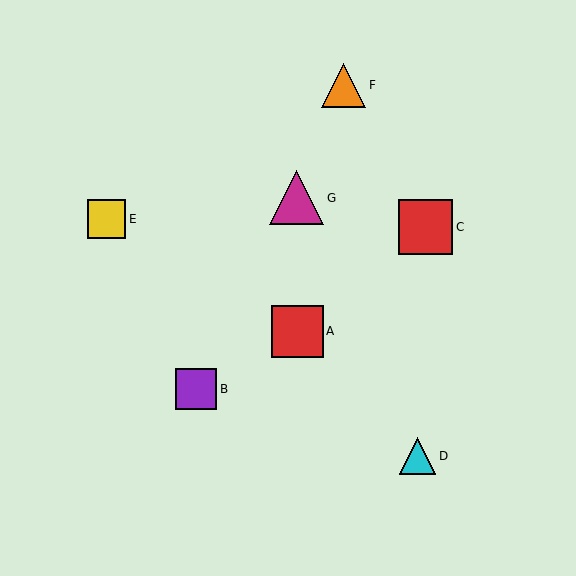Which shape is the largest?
The red square (labeled C) is the largest.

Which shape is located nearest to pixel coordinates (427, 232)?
The red square (labeled C) at (425, 227) is nearest to that location.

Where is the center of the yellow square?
The center of the yellow square is at (107, 219).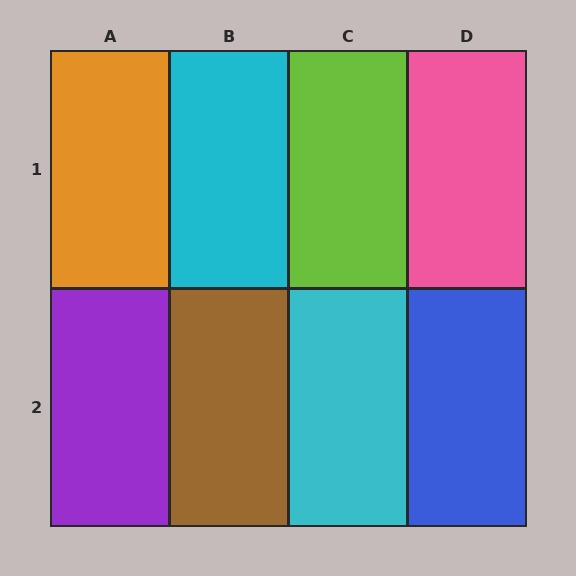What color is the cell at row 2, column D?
Blue.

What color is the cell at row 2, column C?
Cyan.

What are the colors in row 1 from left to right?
Orange, cyan, lime, pink.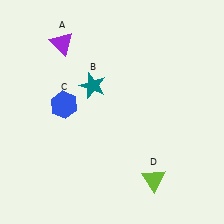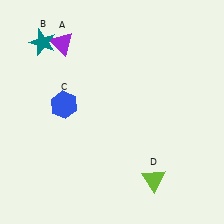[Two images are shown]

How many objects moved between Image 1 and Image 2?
1 object moved between the two images.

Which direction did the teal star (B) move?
The teal star (B) moved left.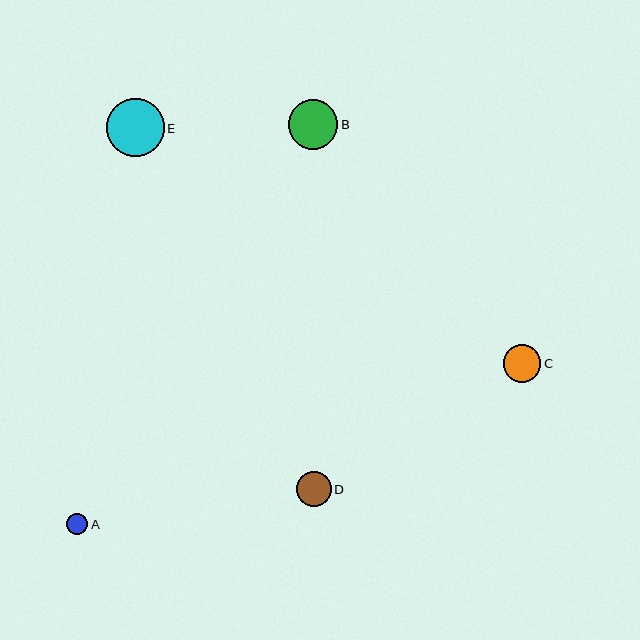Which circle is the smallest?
Circle A is the smallest with a size of approximately 21 pixels.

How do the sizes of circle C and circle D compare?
Circle C and circle D are approximately the same size.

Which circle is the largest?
Circle E is the largest with a size of approximately 58 pixels.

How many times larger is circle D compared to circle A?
Circle D is approximately 1.7 times the size of circle A.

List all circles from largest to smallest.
From largest to smallest: E, B, C, D, A.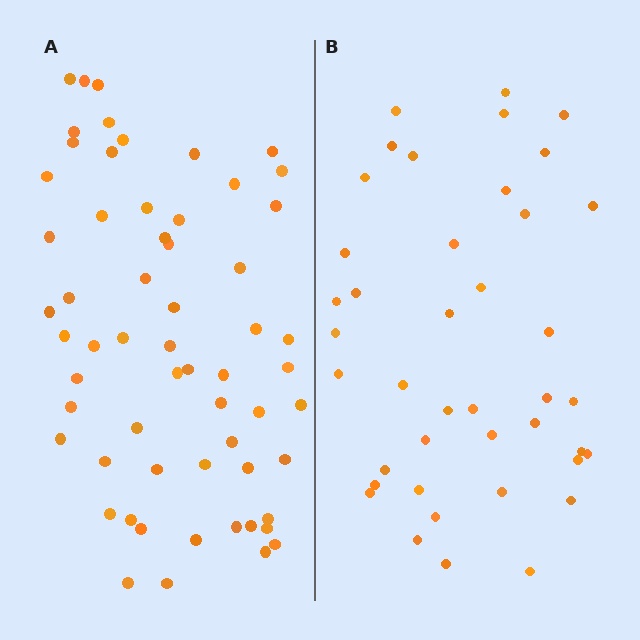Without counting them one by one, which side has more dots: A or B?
Region A (the left region) has more dots.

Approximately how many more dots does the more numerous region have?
Region A has approximately 20 more dots than region B.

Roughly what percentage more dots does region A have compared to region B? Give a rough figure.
About 45% more.